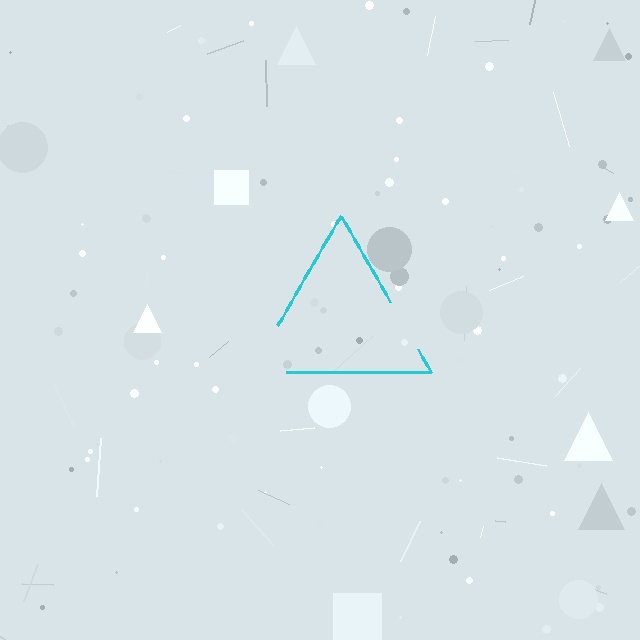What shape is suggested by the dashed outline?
The dashed outline suggests a triangle.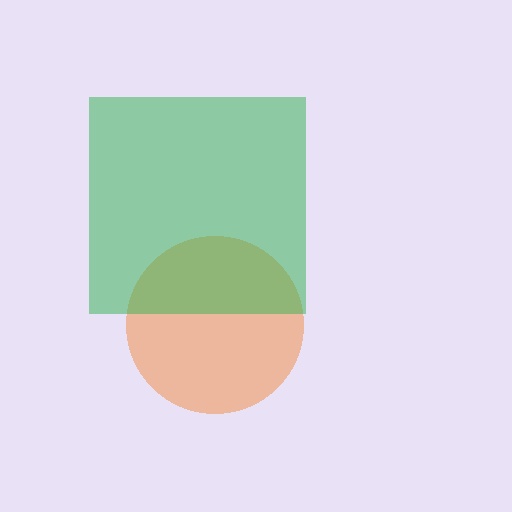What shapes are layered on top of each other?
The layered shapes are: an orange circle, a green square.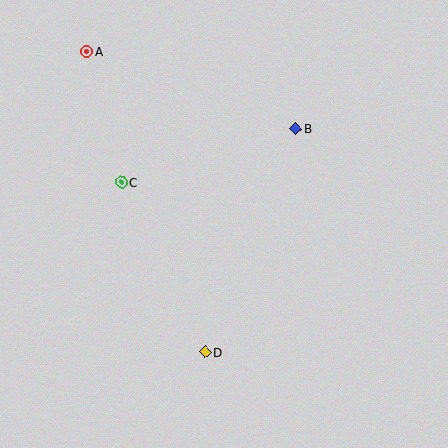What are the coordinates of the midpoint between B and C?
The midpoint between B and C is at (209, 156).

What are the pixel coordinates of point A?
Point A is at (86, 52).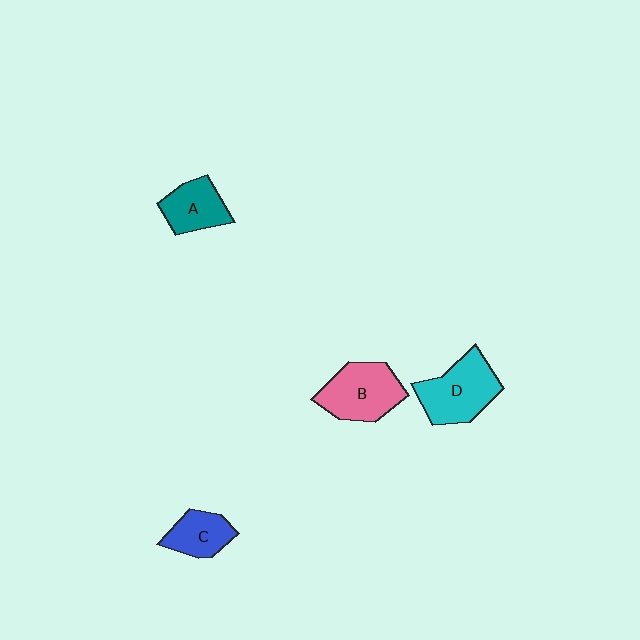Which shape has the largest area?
Shape D (cyan).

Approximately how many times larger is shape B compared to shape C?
Approximately 1.6 times.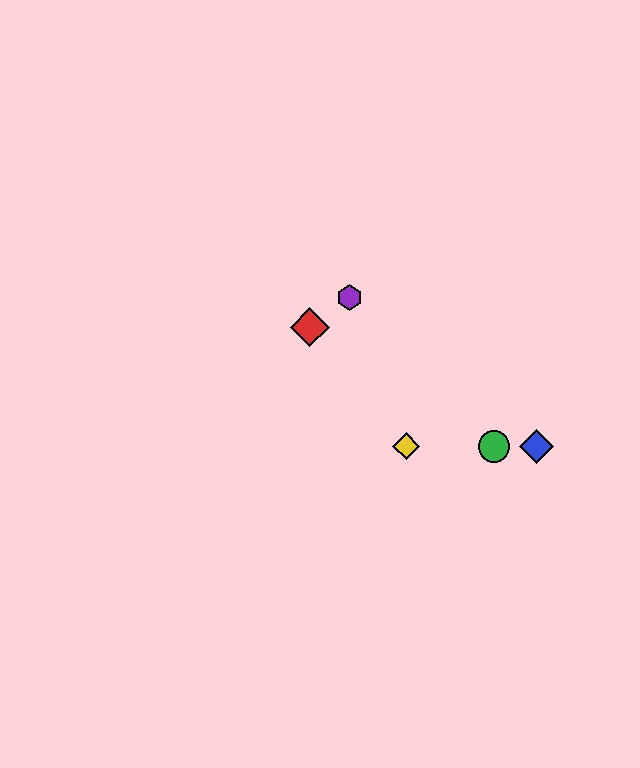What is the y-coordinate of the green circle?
The green circle is at y≈446.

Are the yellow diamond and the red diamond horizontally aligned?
No, the yellow diamond is at y≈446 and the red diamond is at y≈327.